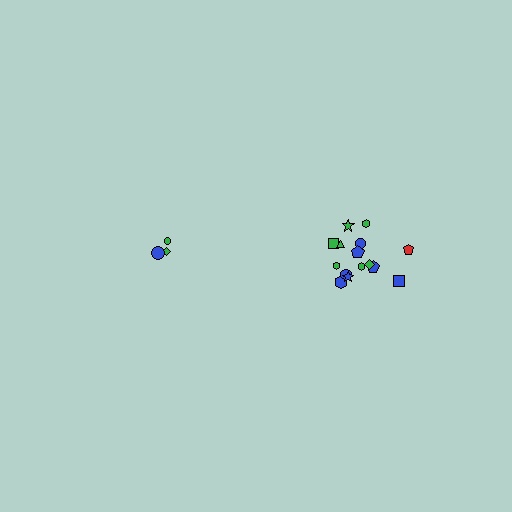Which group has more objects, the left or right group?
The right group.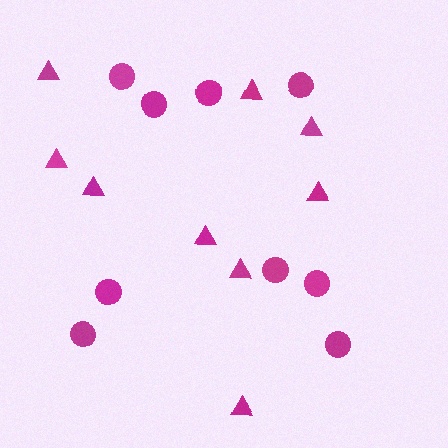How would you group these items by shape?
There are 2 groups: one group of circles (9) and one group of triangles (9).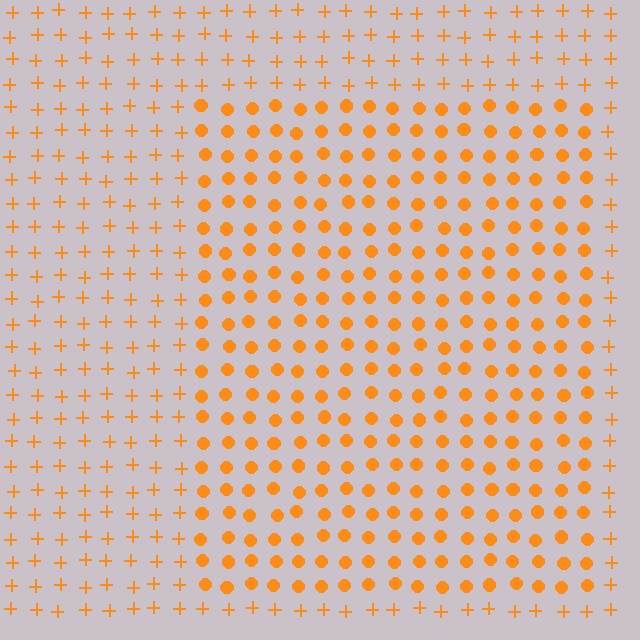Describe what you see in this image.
The image is filled with small orange elements arranged in a uniform grid. A rectangle-shaped region contains circles, while the surrounding area contains plus signs. The boundary is defined purely by the change in element shape.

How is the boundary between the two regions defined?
The boundary is defined by a change in element shape: circles inside vs. plus signs outside. All elements share the same color and spacing.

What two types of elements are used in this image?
The image uses circles inside the rectangle region and plus signs outside it.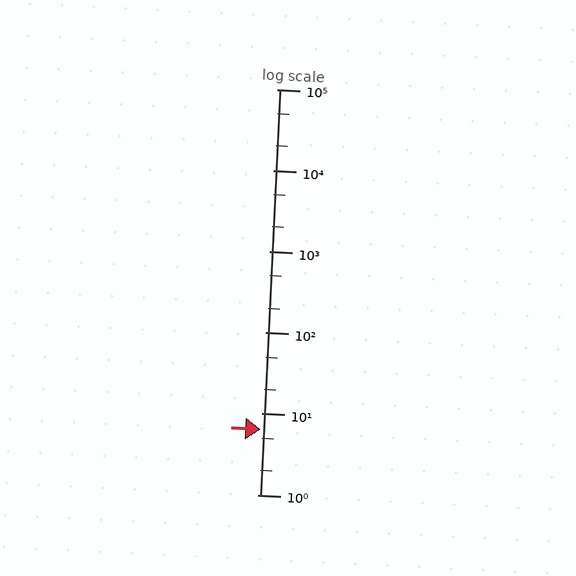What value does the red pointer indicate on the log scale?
The pointer indicates approximately 6.4.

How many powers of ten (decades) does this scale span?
The scale spans 5 decades, from 1 to 100000.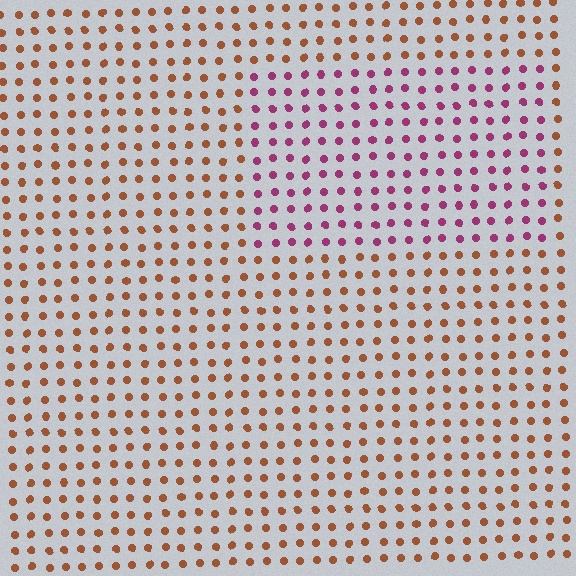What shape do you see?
I see a rectangle.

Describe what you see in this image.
The image is filled with small brown elements in a uniform arrangement. A rectangle-shaped region is visible where the elements are tinted to a slightly different hue, forming a subtle color boundary.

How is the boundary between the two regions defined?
The boundary is defined purely by a slight shift in hue (about 56 degrees). Spacing, size, and orientation are identical on both sides.